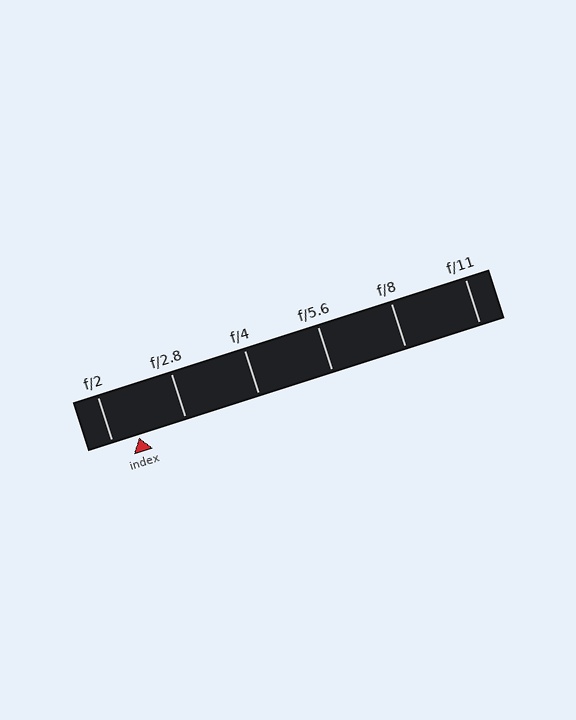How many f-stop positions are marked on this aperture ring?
There are 6 f-stop positions marked.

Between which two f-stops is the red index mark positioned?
The index mark is between f/2 and f/2.8.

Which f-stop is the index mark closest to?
The index mark is closest to f/2.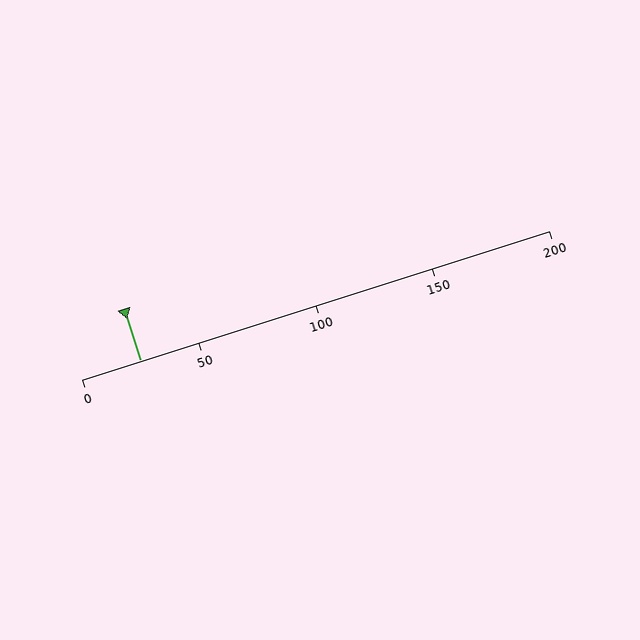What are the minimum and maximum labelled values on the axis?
The axis runs from 0 to 200.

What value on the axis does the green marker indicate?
The marker indicates approximately 25.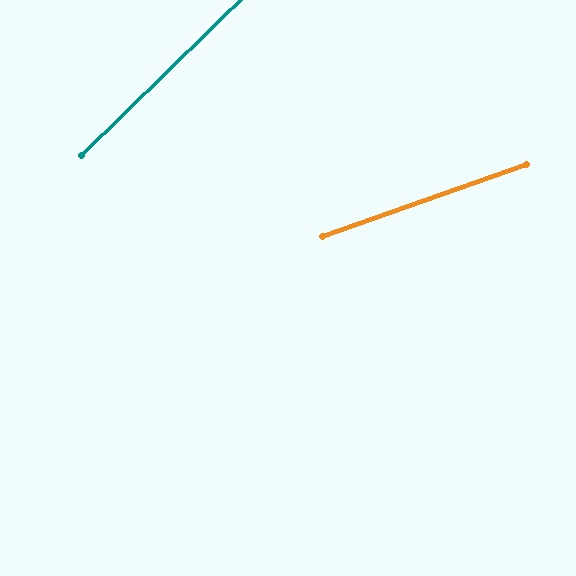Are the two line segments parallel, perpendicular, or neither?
Neither parallel nor perpendicular — they differ by about 25°.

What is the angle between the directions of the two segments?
Approximately 25 degrees.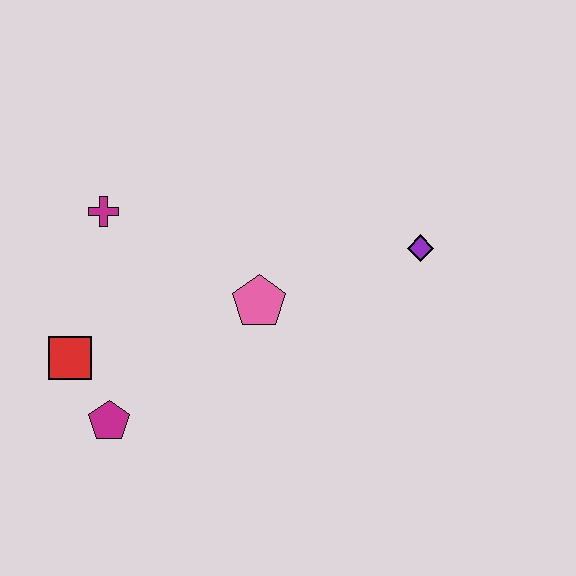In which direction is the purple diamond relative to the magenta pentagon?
The purple diamond is to the right of the magenta pentagon.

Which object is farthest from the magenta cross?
The purple diamond is farthest from the magenta cross.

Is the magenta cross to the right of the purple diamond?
No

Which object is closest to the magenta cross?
The red square is closest to the magenta cross.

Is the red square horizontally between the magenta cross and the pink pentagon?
No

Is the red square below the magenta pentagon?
No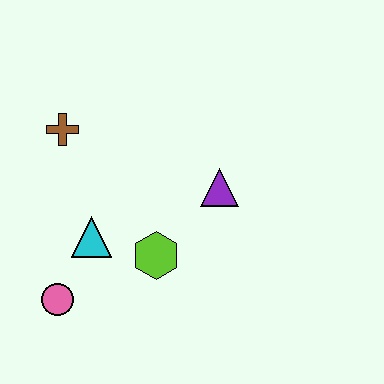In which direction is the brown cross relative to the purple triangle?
The brown cross is to the left of the purple triangle.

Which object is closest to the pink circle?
The cyan triangle is closest to the pink circle.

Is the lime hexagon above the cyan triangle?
No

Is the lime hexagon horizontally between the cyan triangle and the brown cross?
No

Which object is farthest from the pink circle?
The purple triangle is farthest from the pink circle.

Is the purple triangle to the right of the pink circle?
Yes